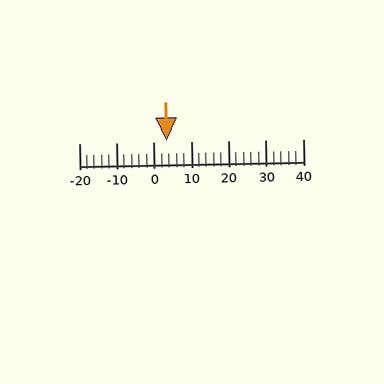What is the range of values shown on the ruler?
The ruler shows values from -20 to 40.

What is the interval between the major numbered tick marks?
The major tick marks are spaced 10 units apart.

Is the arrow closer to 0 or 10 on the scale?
The arrow is closer to 0.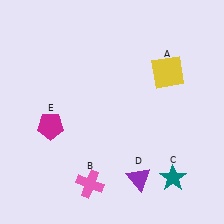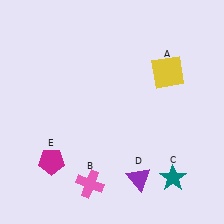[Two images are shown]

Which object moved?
The magenta pentagon (E) moved down.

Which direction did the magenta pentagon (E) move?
The magenta pentagon (E) moved down.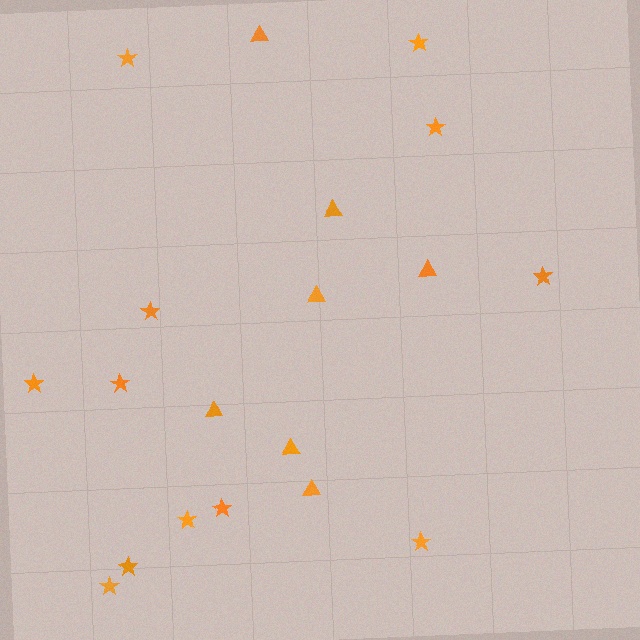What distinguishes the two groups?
There are 2 groups: one group of triangles (7) and one group of stars (12).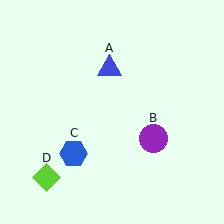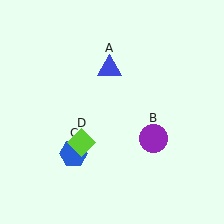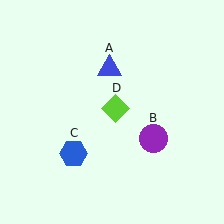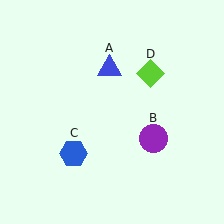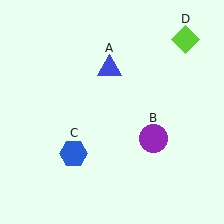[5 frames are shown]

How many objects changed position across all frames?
1 object changed position: lime diamond (object D).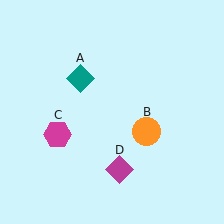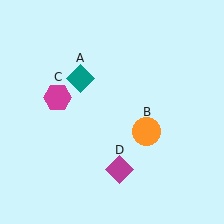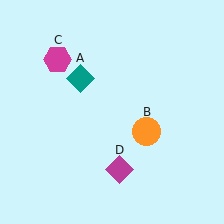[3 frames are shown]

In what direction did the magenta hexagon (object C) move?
The magenta hexagon (object C) moved up.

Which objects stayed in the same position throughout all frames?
Teal diamond (object A) and orange circle (object B) and magenta diamond (object D) remained stationary.